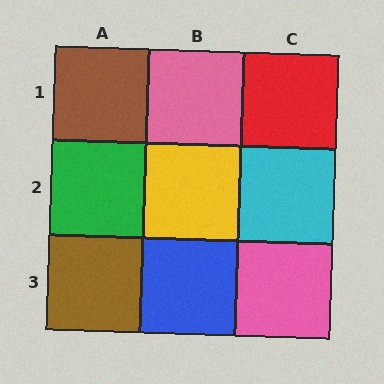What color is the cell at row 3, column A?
Brown.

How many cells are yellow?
1 cell is yellow.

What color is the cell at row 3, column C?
Pink.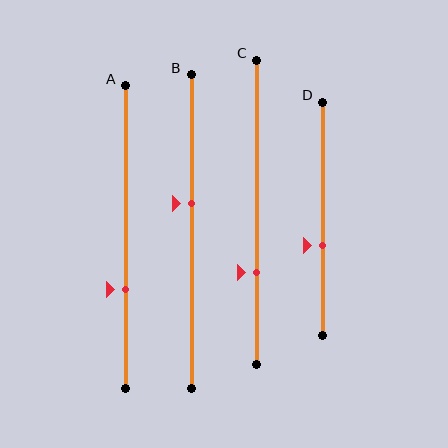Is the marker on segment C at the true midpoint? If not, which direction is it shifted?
No, the marker on segment C is shifted downward by about 20% of the segment length.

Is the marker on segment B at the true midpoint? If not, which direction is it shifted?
No, the marker on segment B is shifted upward by about 9% of the segment length.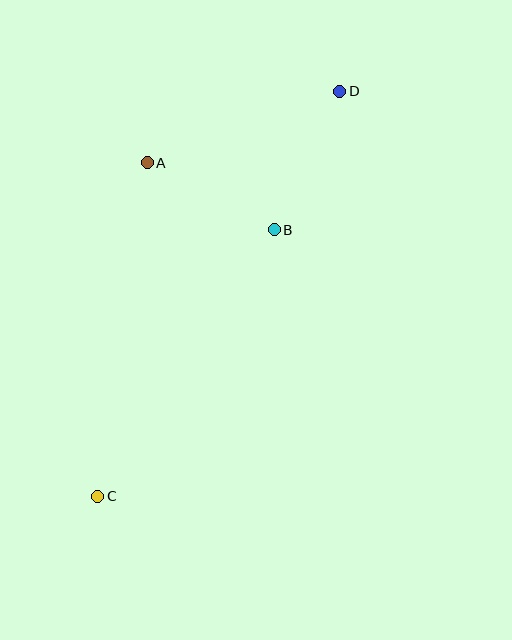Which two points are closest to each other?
Points A and B are closest to each other.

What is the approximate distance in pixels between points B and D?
The distance between B and D is approximately 153 pixels.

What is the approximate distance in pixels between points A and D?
The distance between A and D is approximately 205 pixels.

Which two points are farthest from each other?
Points C and D are farthest from each other.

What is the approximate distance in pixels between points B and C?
The distance between B and C is approximately 320 pixels.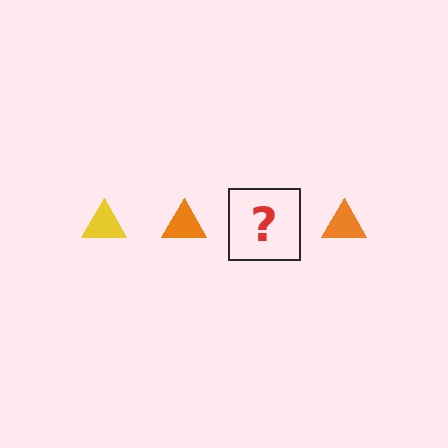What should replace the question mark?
The question mark should be replaced with a yellow triangle.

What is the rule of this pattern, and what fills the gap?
The rule is that the pattern cycles through yellow, orange triangles. The gap should be filled with a yellow triangle.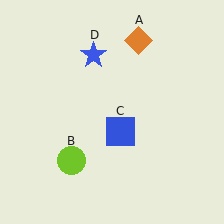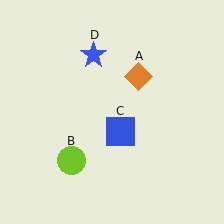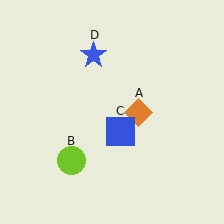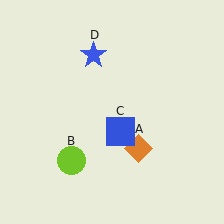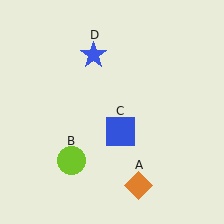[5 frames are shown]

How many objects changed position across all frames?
1 object changed position: orange diamond (object A).